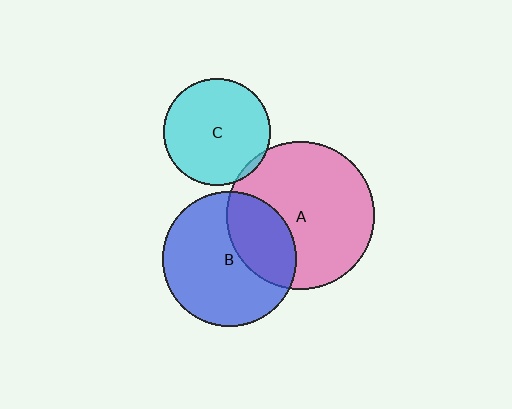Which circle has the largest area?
Circle A (pink).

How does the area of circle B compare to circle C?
Approximately 1.6 times.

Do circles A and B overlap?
Yes.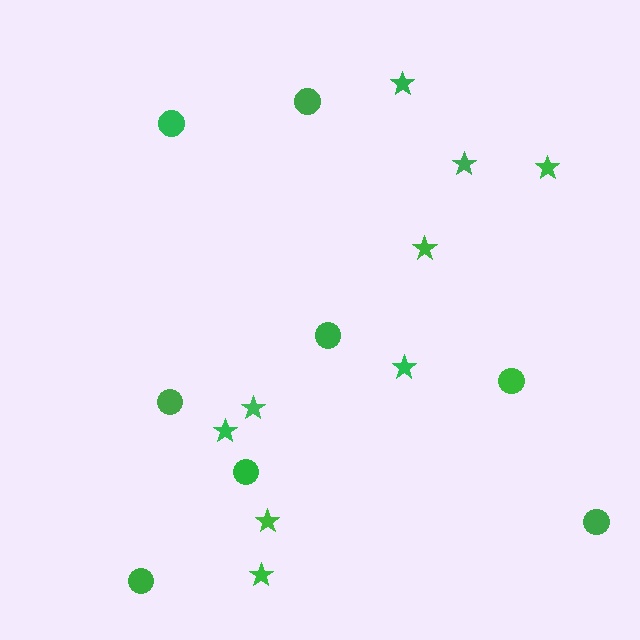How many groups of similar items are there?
There are 2 groups: one group of circles (8) and one group of stars (9).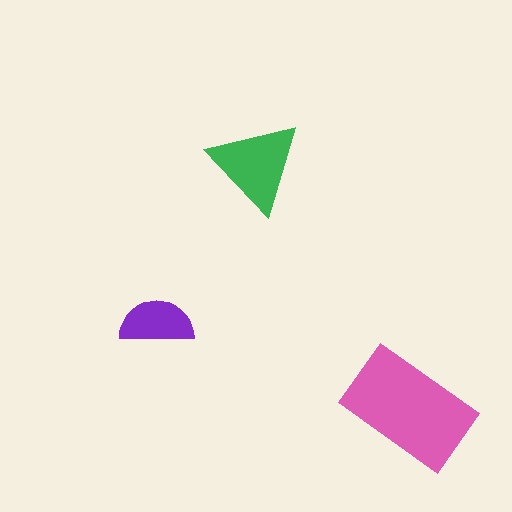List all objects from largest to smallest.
The pink rectangle, the green triangle, the purple semicircle.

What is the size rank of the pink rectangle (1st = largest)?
1st.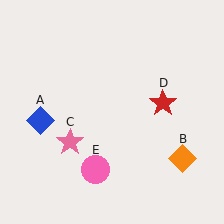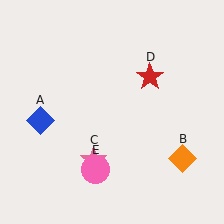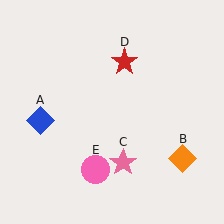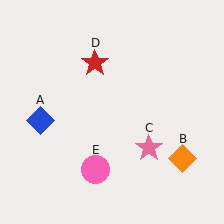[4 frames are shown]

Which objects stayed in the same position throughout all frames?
Blue diamond (object A) and orange diamond (object B) and pink circle (object E) remained stationary.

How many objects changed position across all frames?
2 objects changed position: pink star (object C), red star (object D).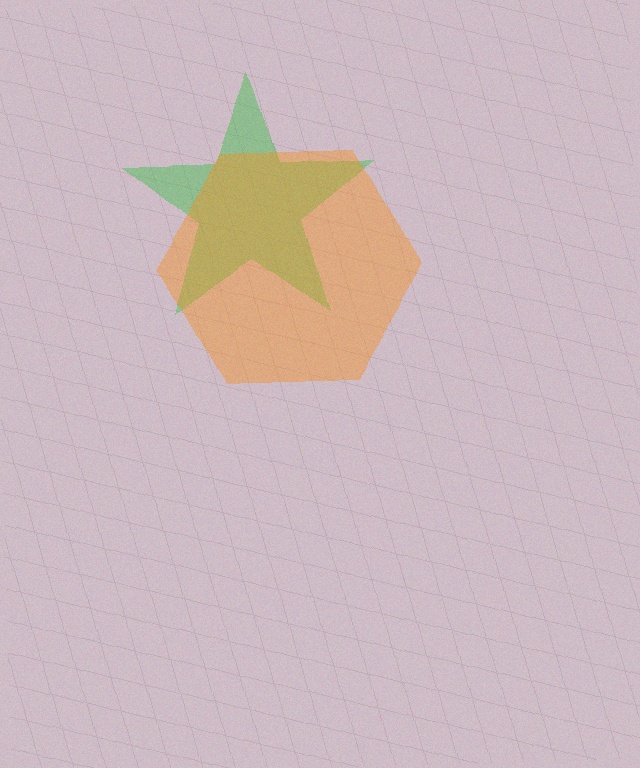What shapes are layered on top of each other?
The layered shapes are: a green star, an orange hexagon.